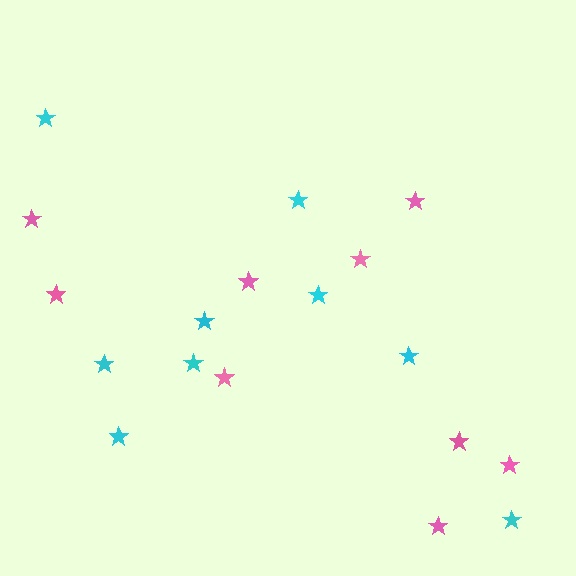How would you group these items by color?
There are 2 groups: one group of cyan stars (9) and one group of pink stars (9).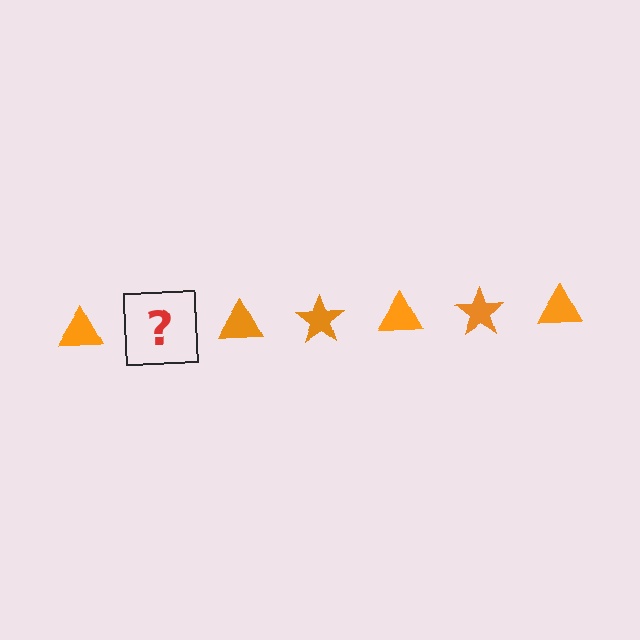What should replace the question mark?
The question mark should be replaced with an orange star.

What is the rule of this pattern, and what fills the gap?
The rule is that the pattern cycles through triangle, star shapes in orange. The gap should be filled with an orange star.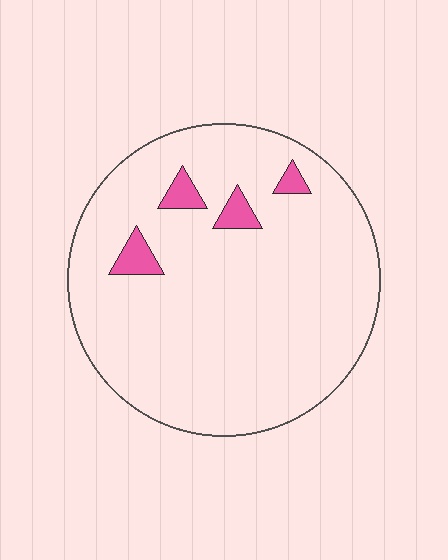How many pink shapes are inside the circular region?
4.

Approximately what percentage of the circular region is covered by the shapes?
Approximately 5%.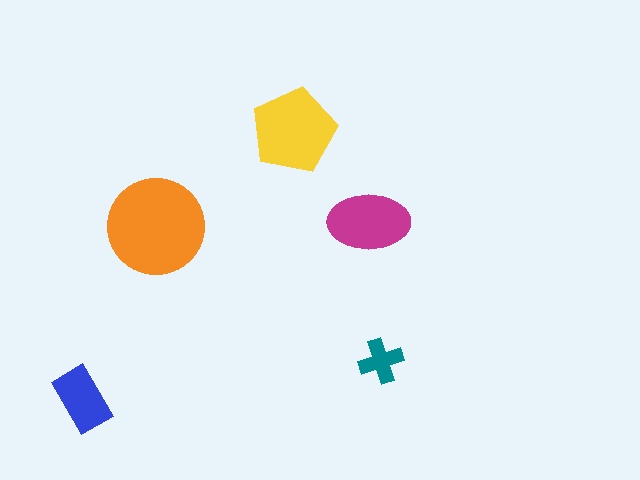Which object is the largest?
The orange circle.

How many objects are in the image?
There are 5 objects in the image.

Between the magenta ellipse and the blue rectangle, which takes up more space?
The magenta ellipse.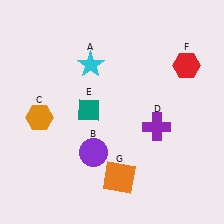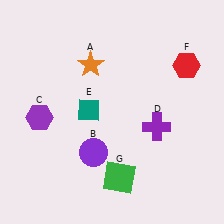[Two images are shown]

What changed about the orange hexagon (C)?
In Image 1, C is orange. In Image 2, it changed to purple.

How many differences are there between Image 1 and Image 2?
There are 3 differences between the two images.